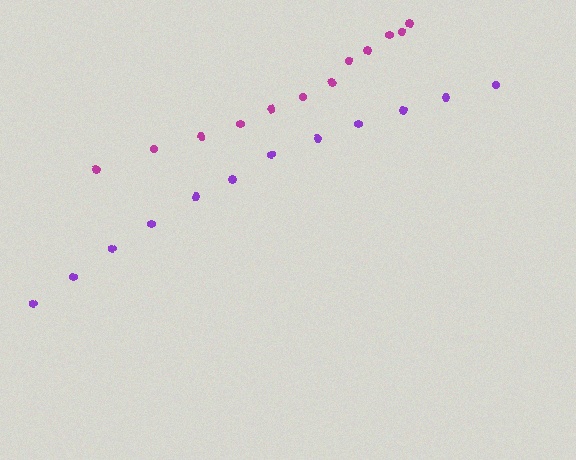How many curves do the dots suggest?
There are 2 distinct paths.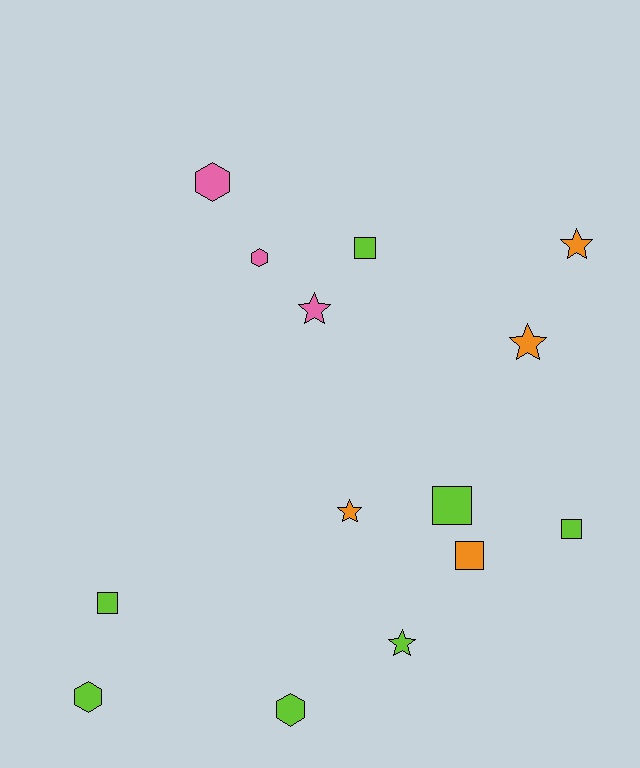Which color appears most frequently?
Lime, with 7 objects.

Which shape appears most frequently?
Star, with 5 objects.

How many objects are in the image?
There are 14 objects.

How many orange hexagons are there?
There are no orange hexagons.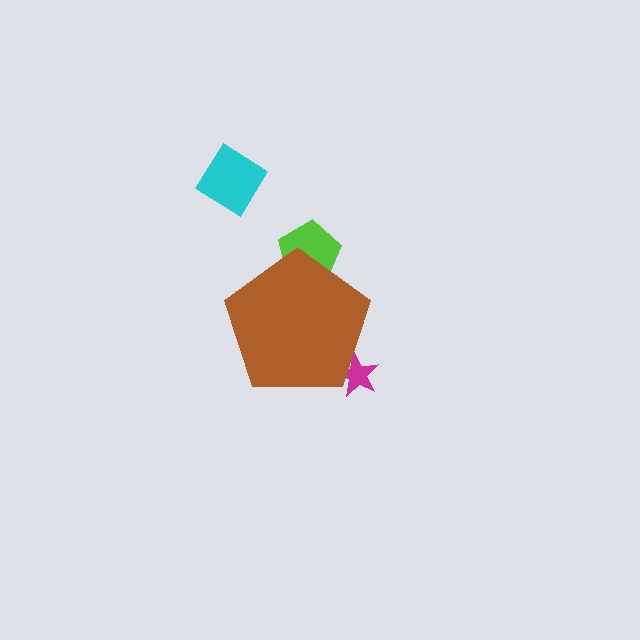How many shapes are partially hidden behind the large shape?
2 shapes are partially hidden.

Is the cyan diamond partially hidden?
No, the cyan diamond is fully visible.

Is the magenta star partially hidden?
Yes, the magenta star is partially hidden behind the brown pentagon.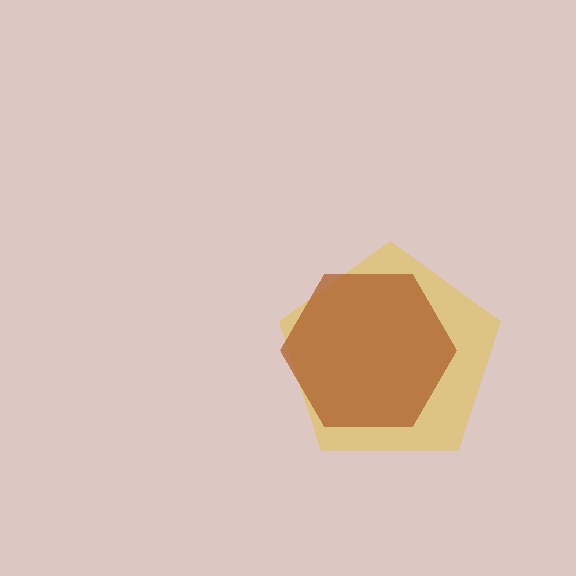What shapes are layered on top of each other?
The layered shapes are: a yellow pentagon, a brown hexagon.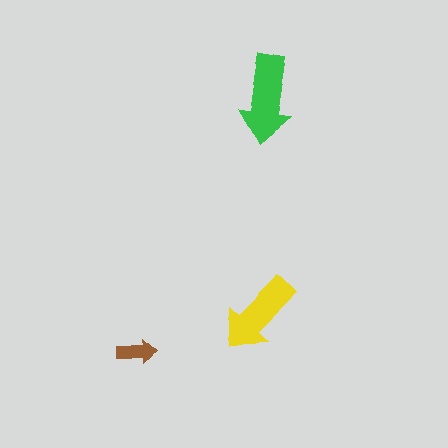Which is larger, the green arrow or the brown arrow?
The green one.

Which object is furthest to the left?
The brown arrow is leftmost.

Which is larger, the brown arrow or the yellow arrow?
The yellow one.